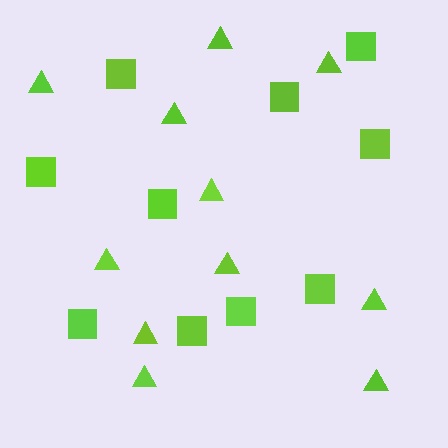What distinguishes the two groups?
There are 2 groups: one group of squares (10) and one group of triangles (11).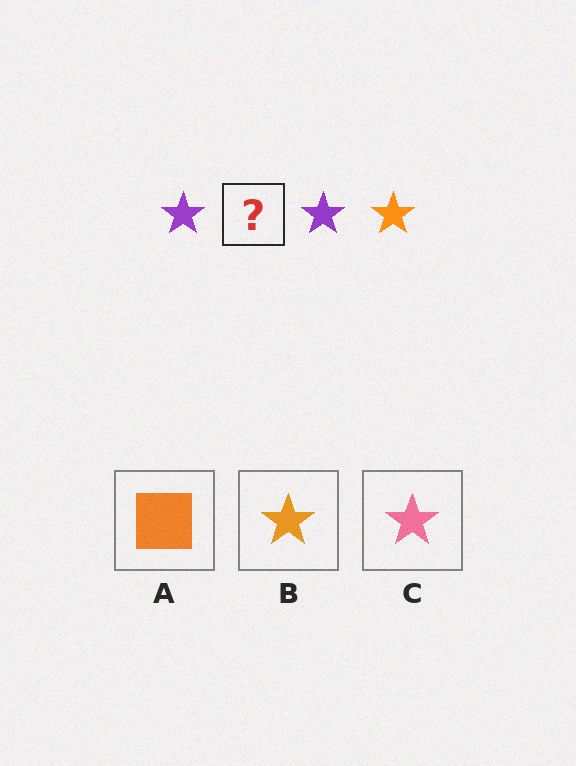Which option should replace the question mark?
Option B.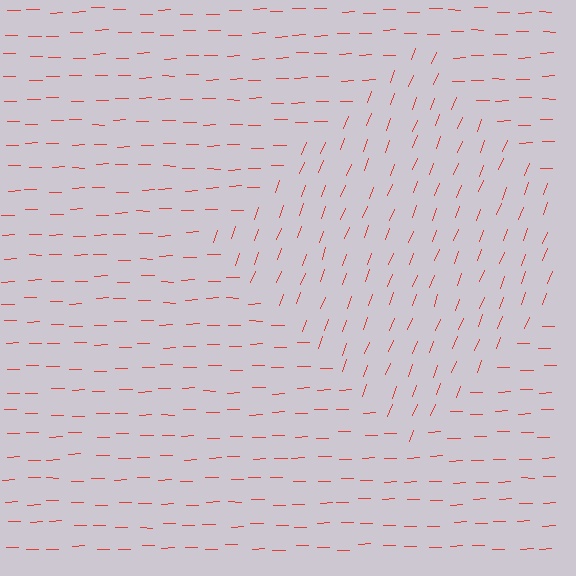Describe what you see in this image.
The image is filled with small red line segments. A diamond region in the image has lines oriented differently from the surrounding lines, creating a visible texture boundary.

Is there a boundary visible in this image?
Yes, there is a texture boundary formed by a change in line orientation.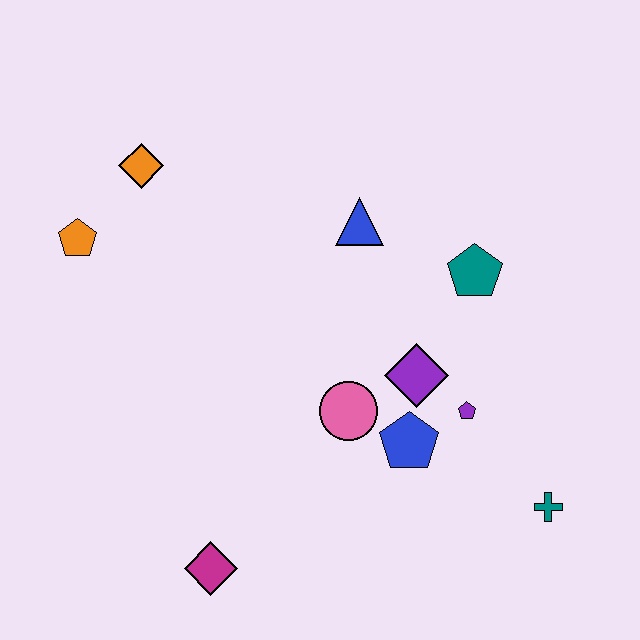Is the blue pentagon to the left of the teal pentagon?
Yes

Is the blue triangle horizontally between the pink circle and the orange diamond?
No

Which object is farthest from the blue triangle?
The magenta diamond is farthest from the blue triangle.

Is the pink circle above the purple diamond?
No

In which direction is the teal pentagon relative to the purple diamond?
The teal pentagon is above the purple diamond.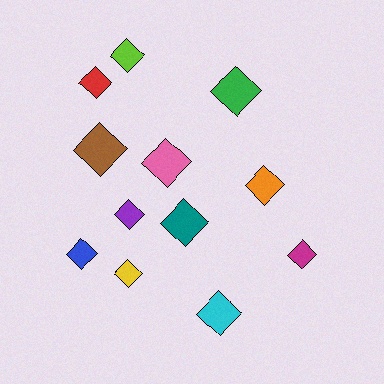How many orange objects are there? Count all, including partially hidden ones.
There is 1 orange object.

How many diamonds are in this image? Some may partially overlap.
There are 12 diamonds.